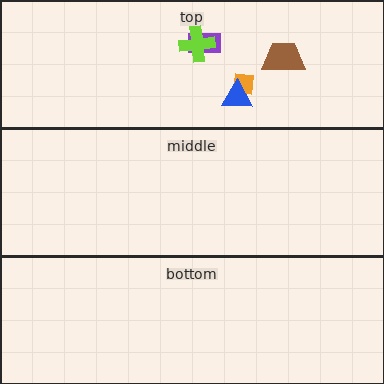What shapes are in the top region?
The purple rectangle, the lime cross, the orange square, the brown trapezoid, the blue triangle.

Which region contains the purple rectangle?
The top region.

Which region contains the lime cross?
The top region.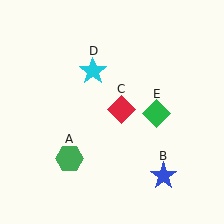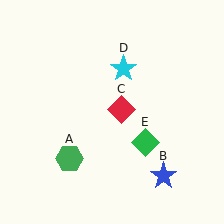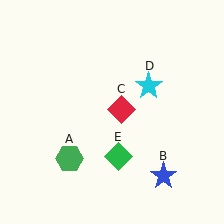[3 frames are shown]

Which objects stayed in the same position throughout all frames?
Green hexagon (object A) and blue star (object B) and red diamond (object C) remained stationary.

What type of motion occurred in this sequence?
The cyan star (object D), green diamond (object E) rotated clockwise around the center of the scene.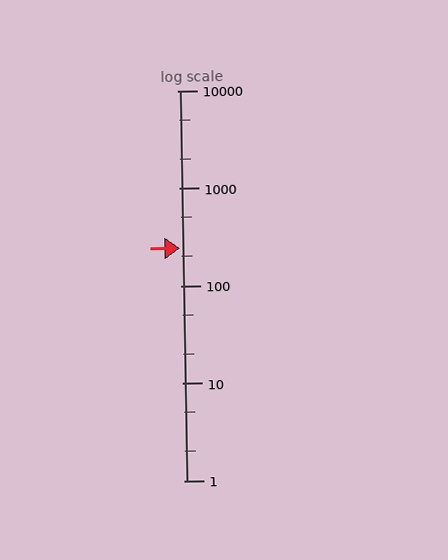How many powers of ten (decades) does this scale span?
The scale spans 4 decades, from 1 to 10000.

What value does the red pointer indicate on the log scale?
The pointer indicates approximately 240.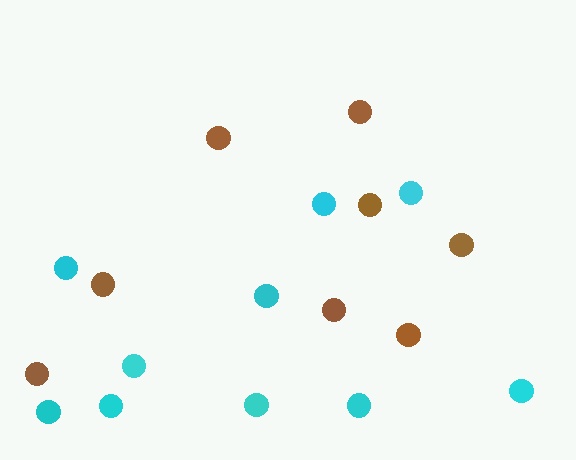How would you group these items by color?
There are 2 groups: one group of brown circles (8) and one group of cyan circles (10).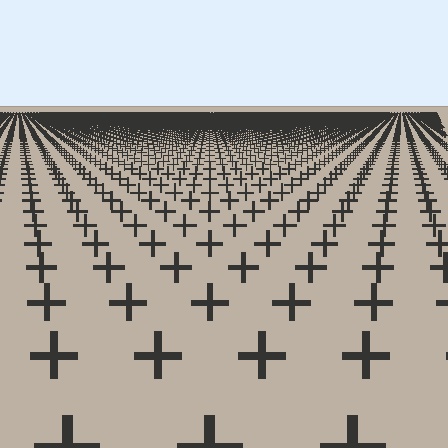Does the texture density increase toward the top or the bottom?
Density increases toward the top.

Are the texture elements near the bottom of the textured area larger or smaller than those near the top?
Larger. Near the bottom, elements are closer to the viewer and appear at a bigger on-screen size.